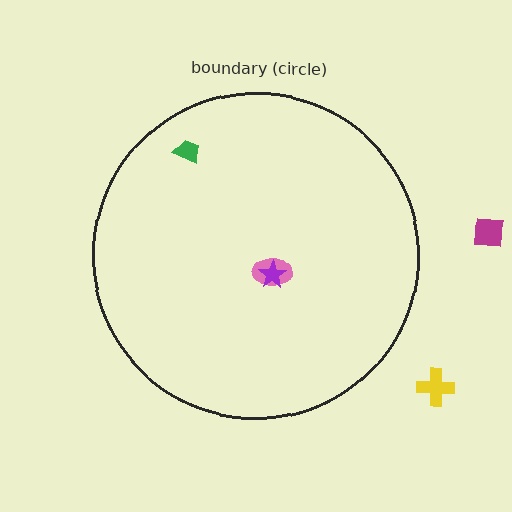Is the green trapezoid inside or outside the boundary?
Inside.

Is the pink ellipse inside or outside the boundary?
Inside.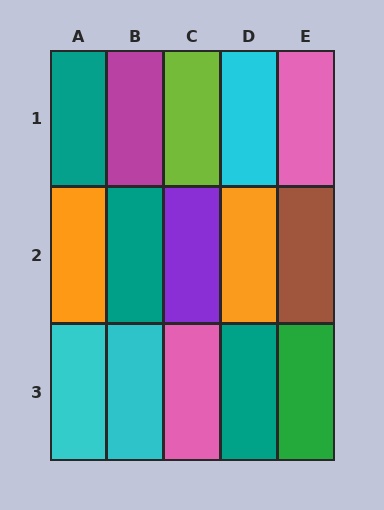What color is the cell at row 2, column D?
Orange.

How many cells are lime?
1 cell is lime.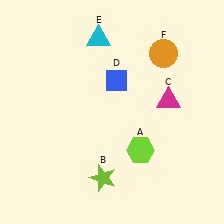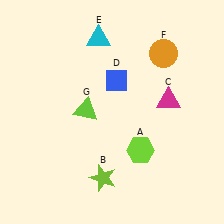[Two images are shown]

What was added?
A lime triangle (G) was added in Image 2.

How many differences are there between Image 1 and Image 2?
There is 1 difference between the two images.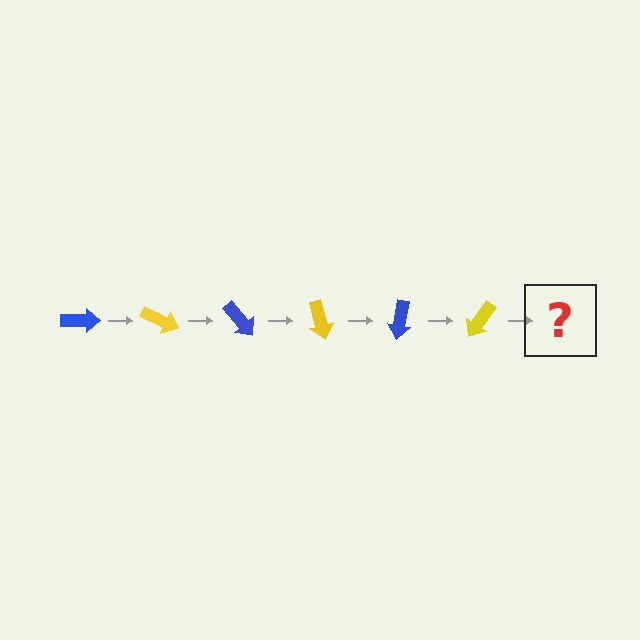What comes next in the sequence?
The next element should be a blue arrow, rotated 150 degrees from the start.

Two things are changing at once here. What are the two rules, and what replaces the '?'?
The two rules are that it rotates 25 degrees each step and the color cycles through blue and yellow. The '?' should be a blue arrow, rotated 150 degrees from the start.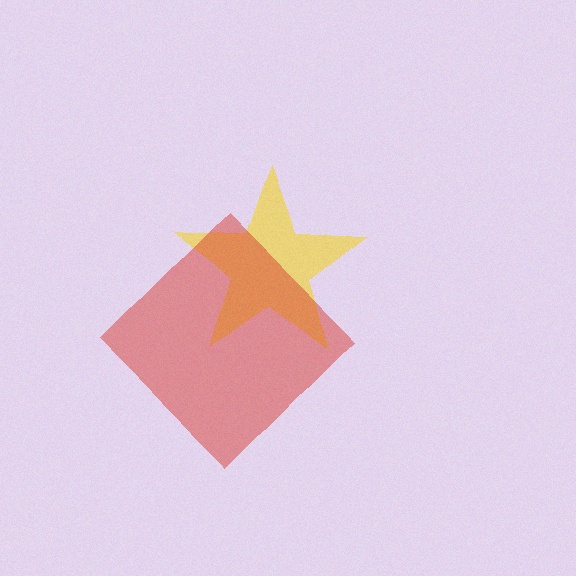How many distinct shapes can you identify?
There are 2 distinct shapes: a yellow star, a red diamond.